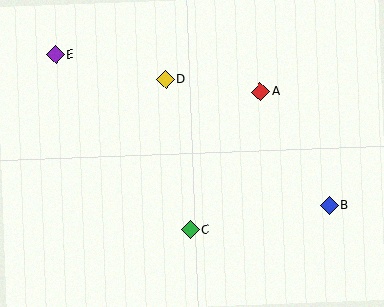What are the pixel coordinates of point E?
Point E is at (56, 55).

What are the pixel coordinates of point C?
Point C is at (190, 230).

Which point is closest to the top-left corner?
Point E is closest to the top-left corner.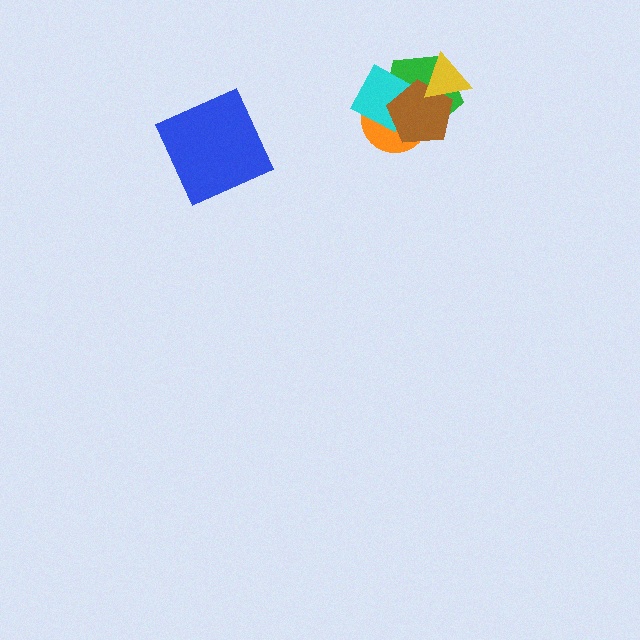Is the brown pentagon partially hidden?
Yes, it is partially covered by another shape.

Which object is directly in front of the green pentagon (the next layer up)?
The orange circle is directly in front of the green pentagon.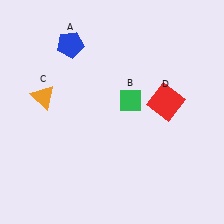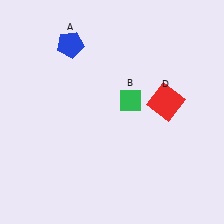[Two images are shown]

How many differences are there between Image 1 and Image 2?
There is 1 difference between the two images.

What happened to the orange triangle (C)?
The orange triangle (C) was removed in Image 2. It was in the top-left area of Image 1.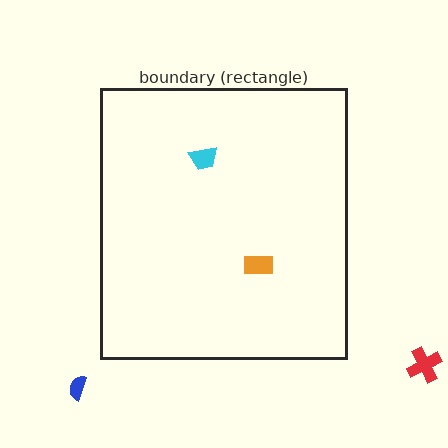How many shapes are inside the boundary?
2 inside, 2 outside.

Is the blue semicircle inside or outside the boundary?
Outside.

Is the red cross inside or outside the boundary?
Outside.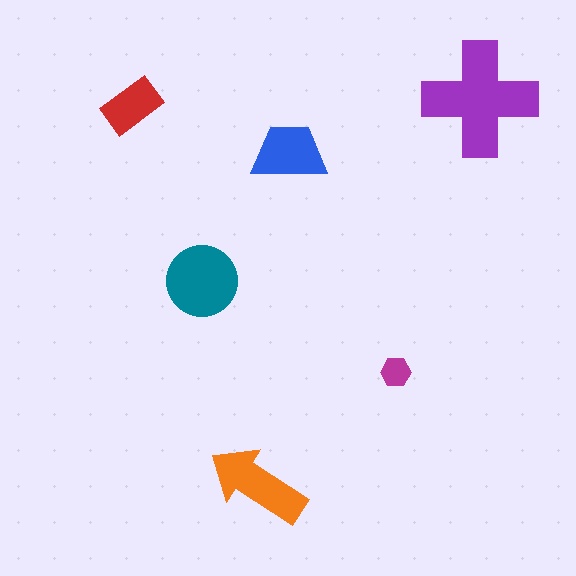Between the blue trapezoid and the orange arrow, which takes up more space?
The orange arrow.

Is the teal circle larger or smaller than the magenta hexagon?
Larger.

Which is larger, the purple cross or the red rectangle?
The purple cross.